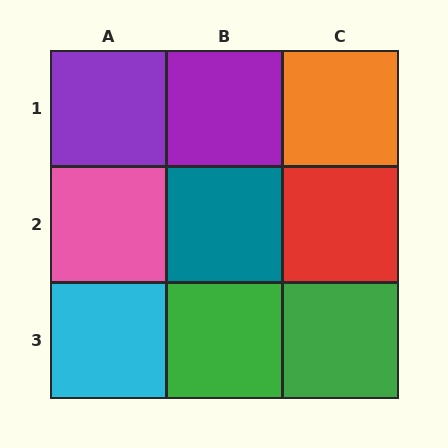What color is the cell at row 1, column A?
Purple.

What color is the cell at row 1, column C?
Orange.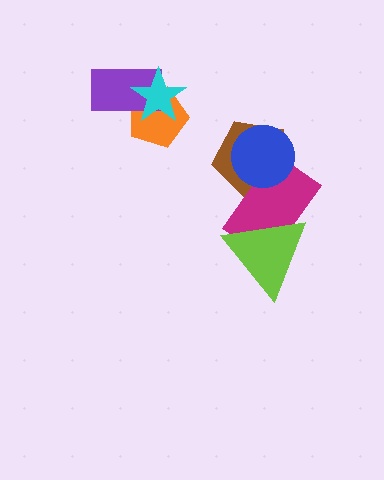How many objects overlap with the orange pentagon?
2 objects overlap with the orange pentagon.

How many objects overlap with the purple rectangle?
2 objects overlap with the purple rectangle.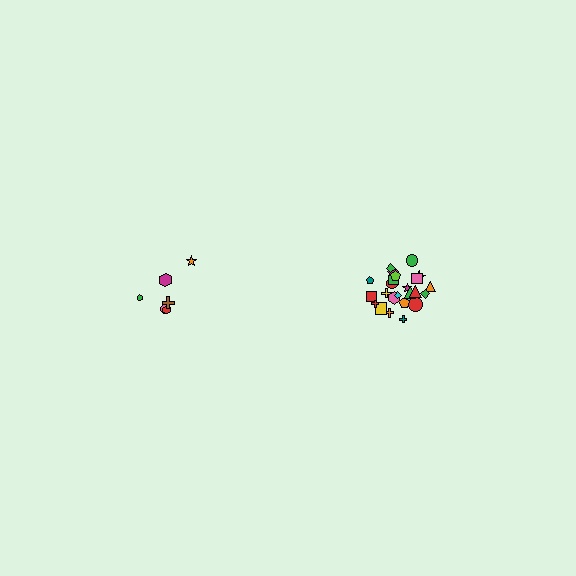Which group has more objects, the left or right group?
The right group.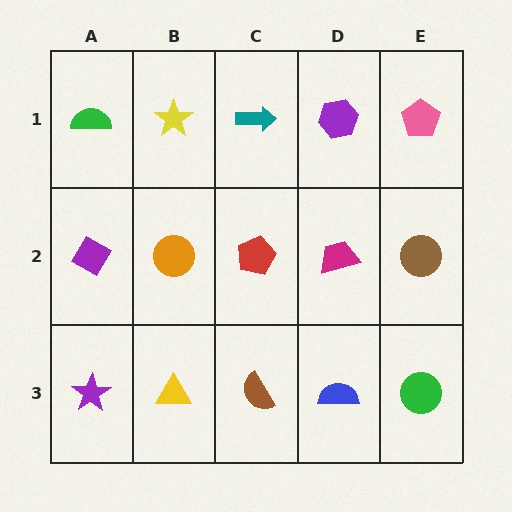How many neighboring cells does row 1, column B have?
3.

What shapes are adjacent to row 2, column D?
A purple hexagon (row 1, column D), a blue semicircle (row 3, column D), a red pentagon (row 2, column C), a brown circle (row 2, column E).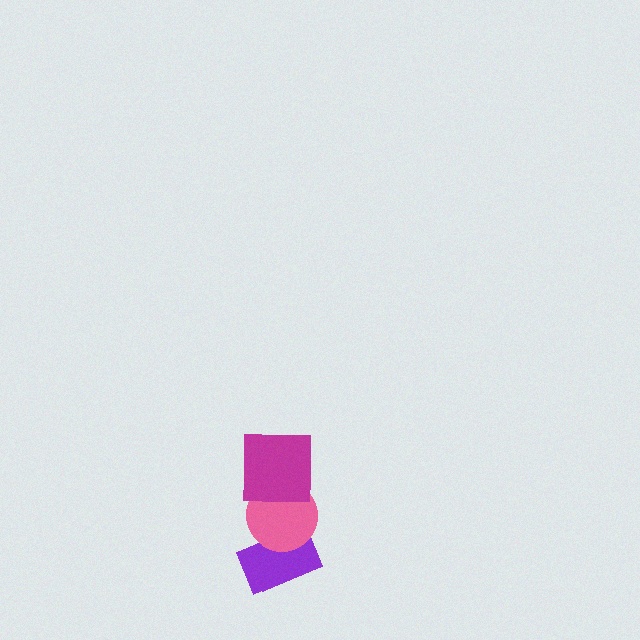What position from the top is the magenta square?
The magenta square is 1st from the top.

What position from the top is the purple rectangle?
The purple rectangle is 3rd from the top.